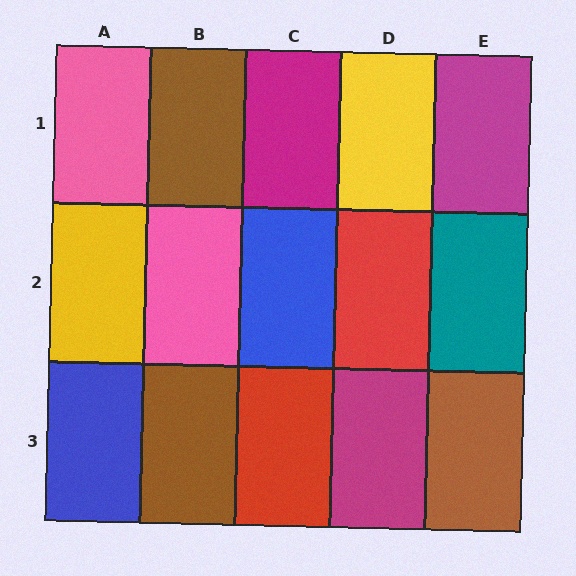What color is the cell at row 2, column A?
Yellow.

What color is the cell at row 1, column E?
Magenta.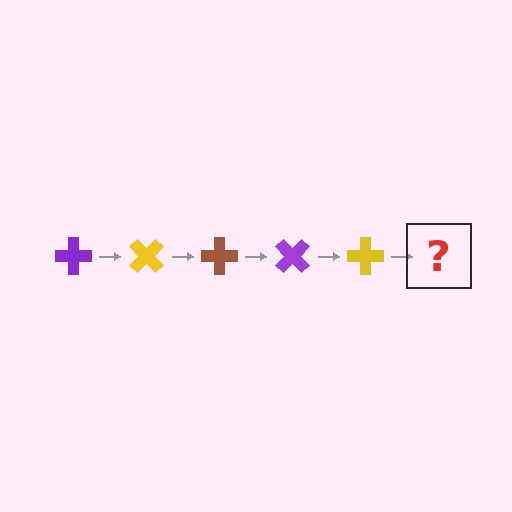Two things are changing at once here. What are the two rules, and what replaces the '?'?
The two rules are that it rotates 45 degrees each step and the color cycles through purple, yellow, and brown. The '?' should be a brown cross, rotated 225 degrees from the start.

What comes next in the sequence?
The next element should be a brown cross, rotated 225 degrees from the start.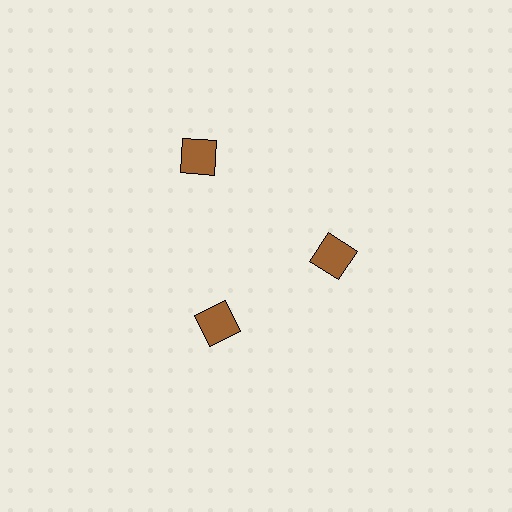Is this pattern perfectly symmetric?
No. The 3 brown diamonds are arranged in a ring, but one element near the 11 o'clock position is pushed outward from the center, breaking the 3-fold rotational symmetry.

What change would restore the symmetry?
The symmetry would be restored by moving it inward, back onto the ring so that all 3 diamonds sit at equal angles and equal distance from the center.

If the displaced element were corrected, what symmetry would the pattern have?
It would have 3-fold rotational symmetry — the pattern would map onto itself every 120 degrees.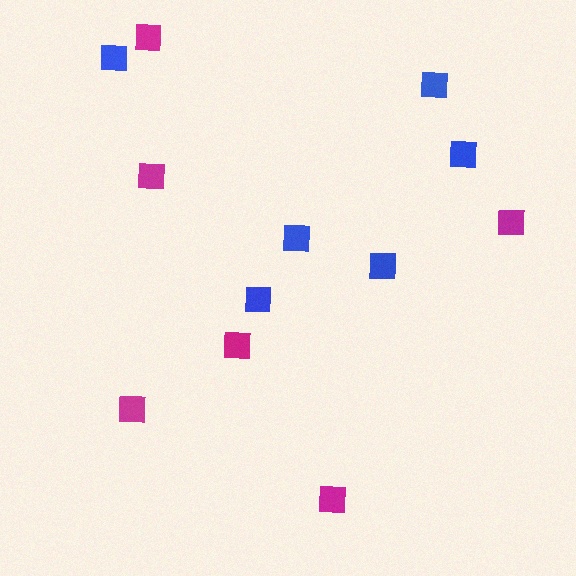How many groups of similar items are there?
There are 2 groups: one group of blue squares (6) and one group of magenta squares (6).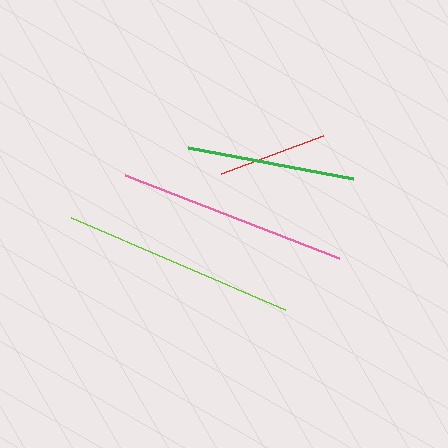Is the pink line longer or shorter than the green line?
The pink line is longer than the green line.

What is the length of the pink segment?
The pink segment is approximately 230 pixels long.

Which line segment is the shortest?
The red line is the shortest at approximately 109 pixels.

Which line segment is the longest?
The lime line is the longest at approximately 233 pixels.